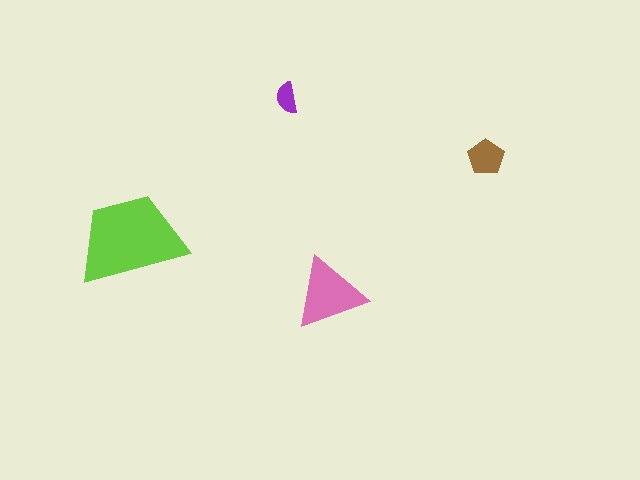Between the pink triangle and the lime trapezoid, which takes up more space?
The lime trapezoid.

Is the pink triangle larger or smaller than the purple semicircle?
Larger.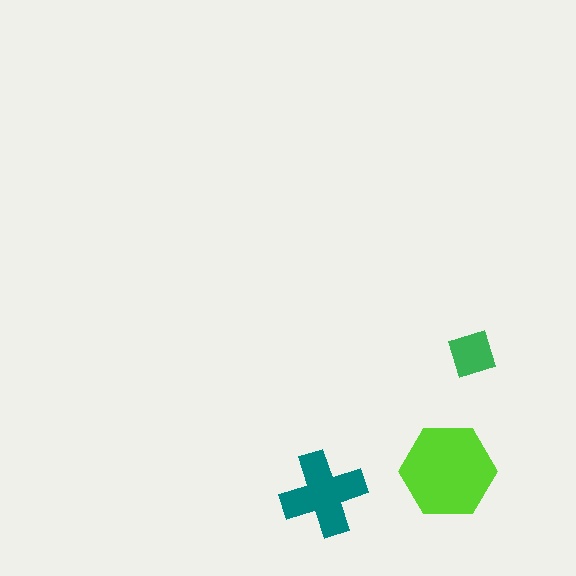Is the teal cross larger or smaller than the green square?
Larger.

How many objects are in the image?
There are 3 objects in the image.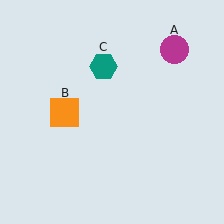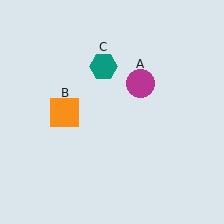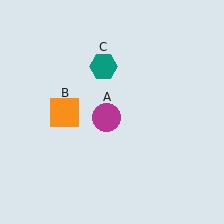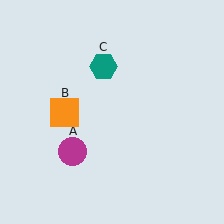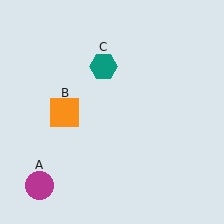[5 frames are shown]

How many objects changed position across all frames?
1 object changed position: magenta circle (object A).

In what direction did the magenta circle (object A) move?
The magenta circle (object A) moved down and to the left.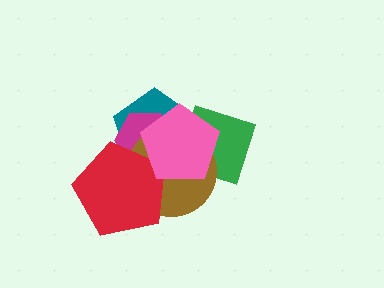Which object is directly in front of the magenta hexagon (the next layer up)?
The brown circle is directly in front of the magenta hexagon.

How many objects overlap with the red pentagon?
4 objects overlap with the red pentagon.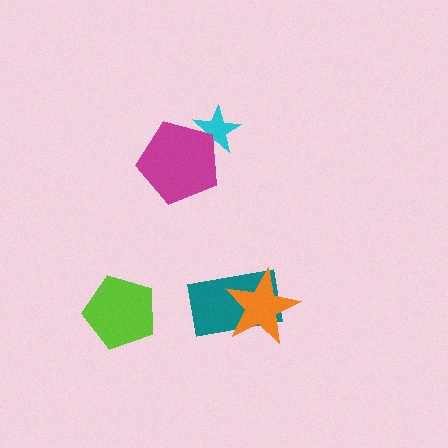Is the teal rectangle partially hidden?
Yes, it is partially covered by another shape.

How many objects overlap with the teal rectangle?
1 object overlaps with the teal rectangle.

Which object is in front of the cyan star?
The magenta pentagon is in front of the cyan star.